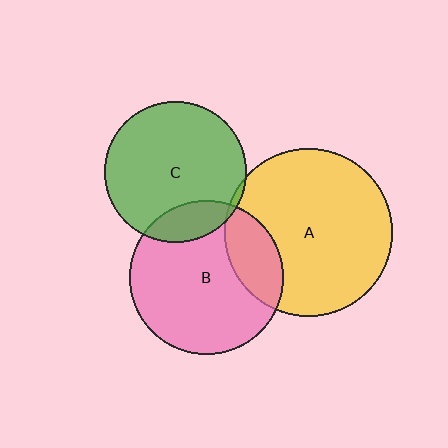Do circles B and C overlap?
Yes.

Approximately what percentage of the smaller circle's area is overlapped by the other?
Approximately 15%.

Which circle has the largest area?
Circle A (yellow).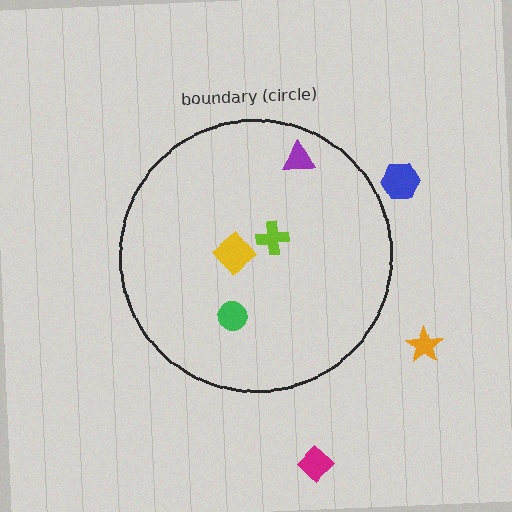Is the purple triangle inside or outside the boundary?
Inside.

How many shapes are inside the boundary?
4 inside, 3 outside.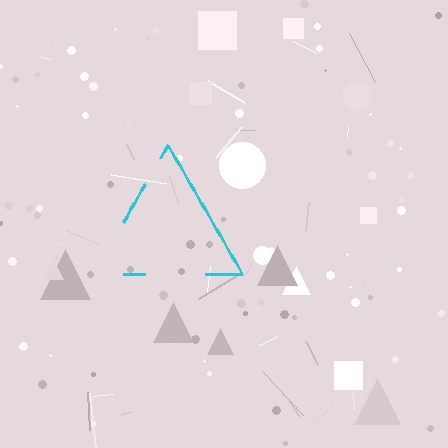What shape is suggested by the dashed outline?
The dashed outline suggests a triangle.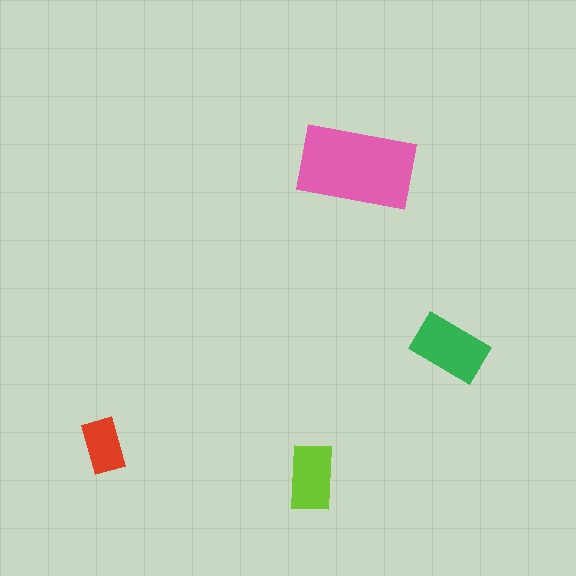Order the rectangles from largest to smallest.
the pink one, the green one, the lime one, the red one.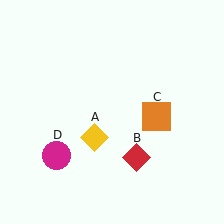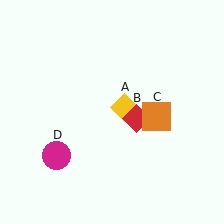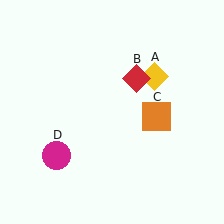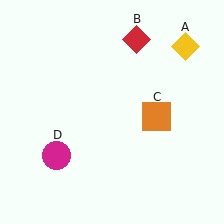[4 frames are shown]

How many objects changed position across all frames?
2 objects changed position: yellow diamond (object A), red diamond (object B).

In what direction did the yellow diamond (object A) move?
The yellow diamond (object A) moved up and to the right.